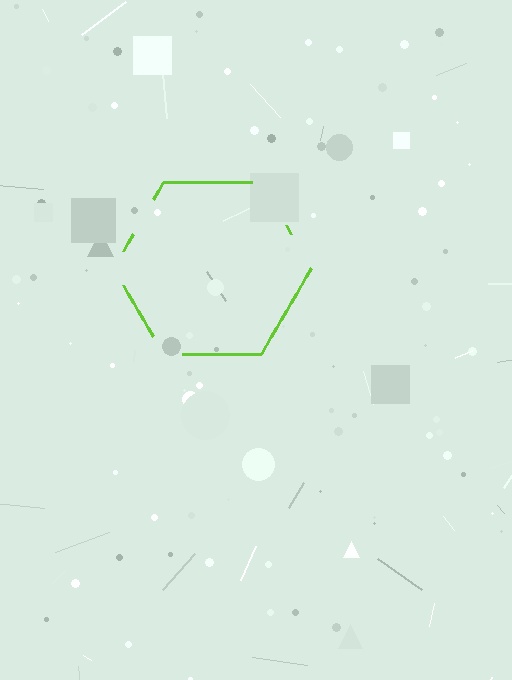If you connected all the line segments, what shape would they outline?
They would outline a hexagon.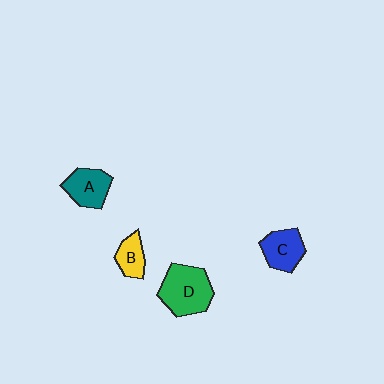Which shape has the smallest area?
Shape B (yellow).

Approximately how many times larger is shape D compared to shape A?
Approximately 1.5 times.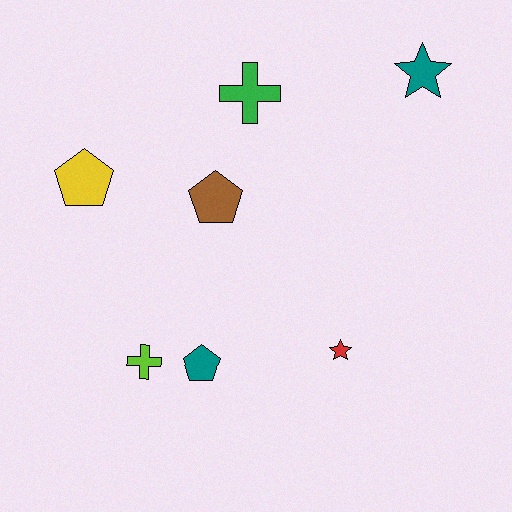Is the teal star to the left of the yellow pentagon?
No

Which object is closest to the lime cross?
The teal pentagon is closest to the lime cross.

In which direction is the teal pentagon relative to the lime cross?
The teal pentagon is to the right of the lime cross.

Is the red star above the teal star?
No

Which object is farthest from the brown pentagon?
The teal star is farthest from the brown pentagon.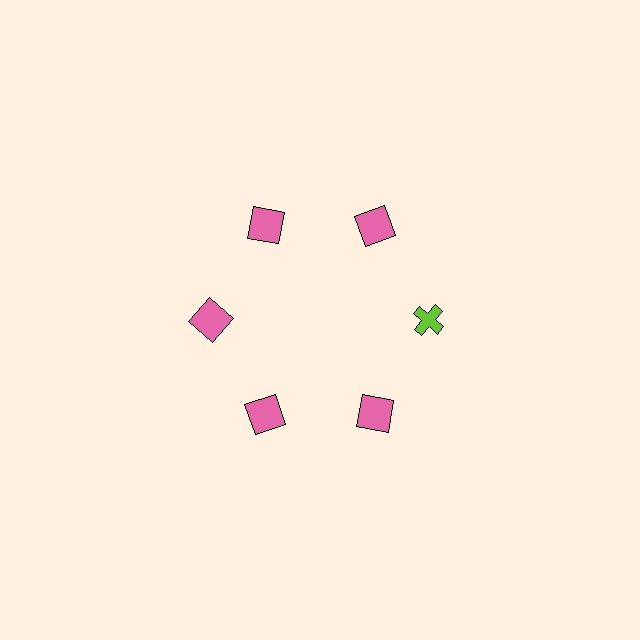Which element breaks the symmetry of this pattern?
The lime cross at roughly the 3 o'clock position breaks the symmetry. All other shapes are pink squares.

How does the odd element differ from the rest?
It differs in both color (lime instead of pink) and shape (cross instead of square).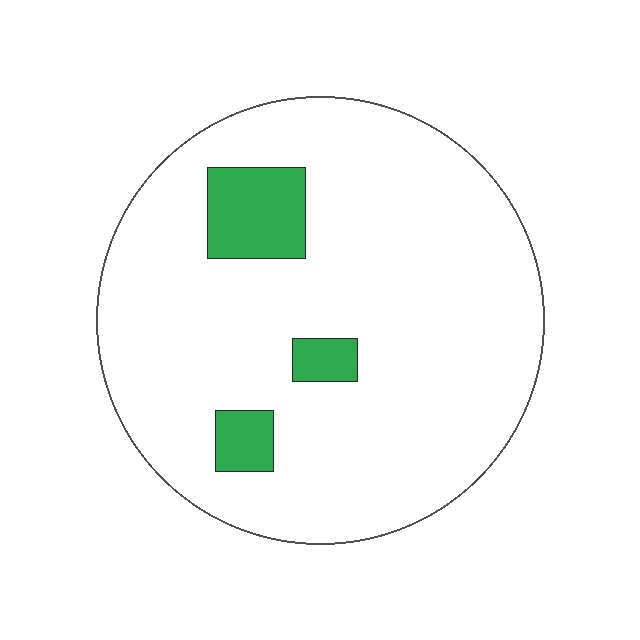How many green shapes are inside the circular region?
3.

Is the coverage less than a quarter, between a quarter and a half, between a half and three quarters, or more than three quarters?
Less than a quarter.